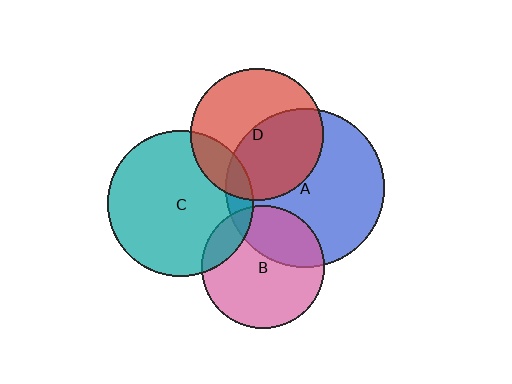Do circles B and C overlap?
Yes.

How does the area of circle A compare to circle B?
Approximately 1.7 times.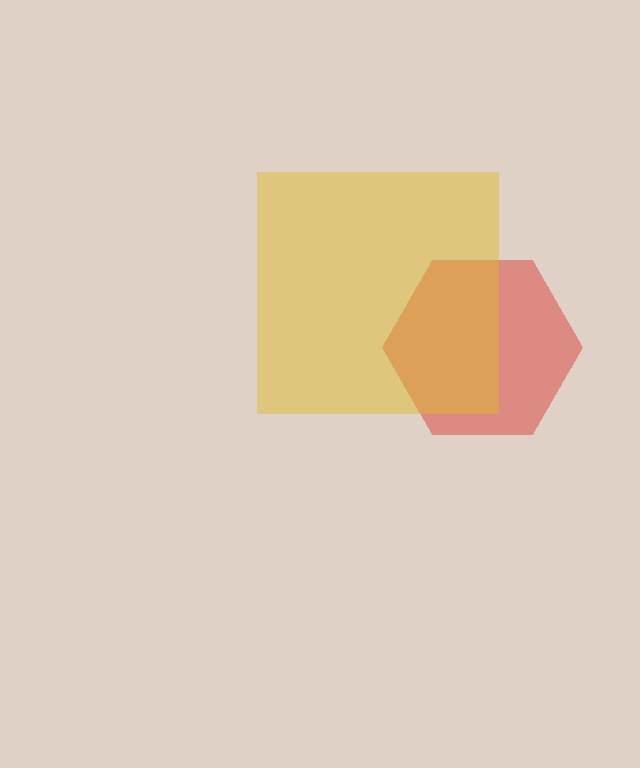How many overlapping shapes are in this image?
There are 2 overlapping shapes in the image.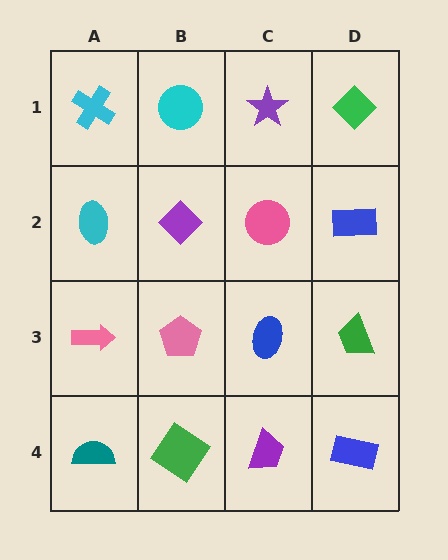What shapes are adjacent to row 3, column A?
A cyan ellipse (row 2, column A), a teal semicircle (row 4, column A), a pink pentagon (row 3, column B).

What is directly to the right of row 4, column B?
A purple trapezoid.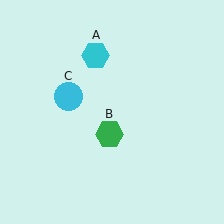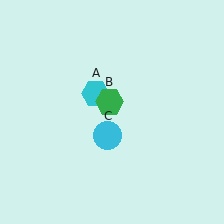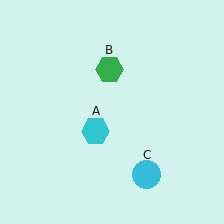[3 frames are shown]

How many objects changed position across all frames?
3 objects changed position: cyan hexagon (object A), green hexagon (object B), cyan circle (object C).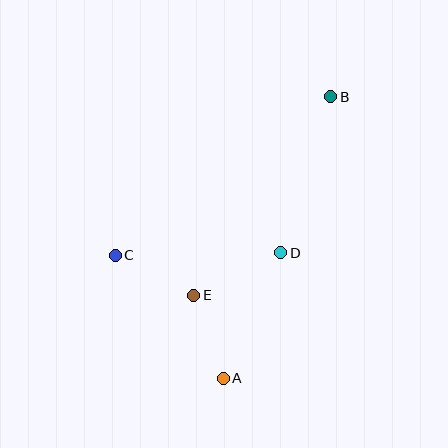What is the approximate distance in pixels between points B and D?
The distance between B and D is approximately 164 pixels.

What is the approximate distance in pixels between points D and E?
The distance between D and E is approximately 97 pixels.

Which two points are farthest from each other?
Points A and B are farthest from each other.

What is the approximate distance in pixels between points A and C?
The distance between A and C is approximately 164 pixels.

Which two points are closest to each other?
Points A and E are closest to each other.